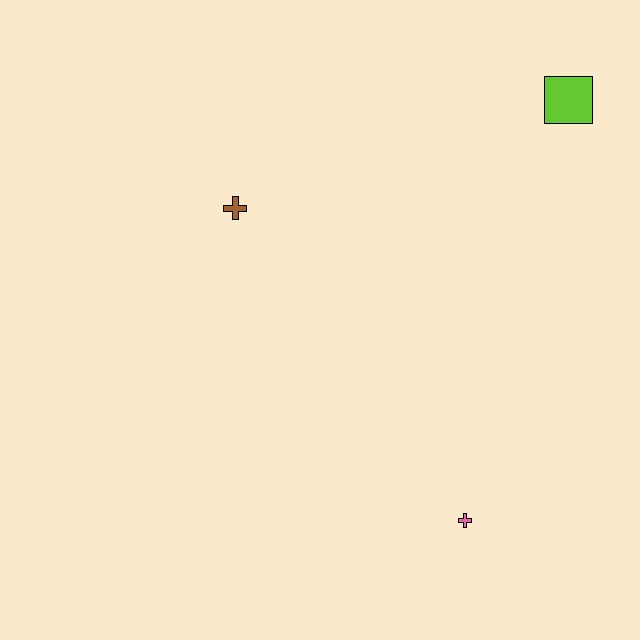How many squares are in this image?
There is 1 square.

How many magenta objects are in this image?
There are no magenta objects.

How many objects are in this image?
There are 3 objects.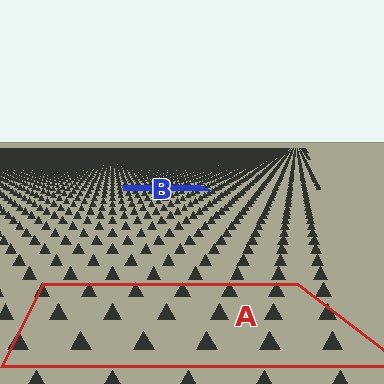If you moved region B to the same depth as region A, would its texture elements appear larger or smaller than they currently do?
They would appear larger. At a closer depth, the same texture elements are projected at a bigger on-screen size.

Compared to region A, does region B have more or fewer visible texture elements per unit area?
Region B has more texture elements per unit area — they are packed more densely because it is farther away.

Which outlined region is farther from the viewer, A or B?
Region B is farther from the viewer — the texture elements inside it appear smaller and more densely packed.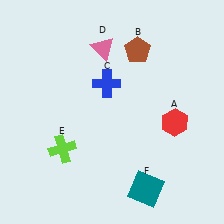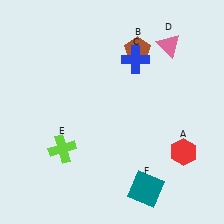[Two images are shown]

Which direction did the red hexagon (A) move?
The red hexagon (A) moved down.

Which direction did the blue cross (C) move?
The blue cross (C) moved right.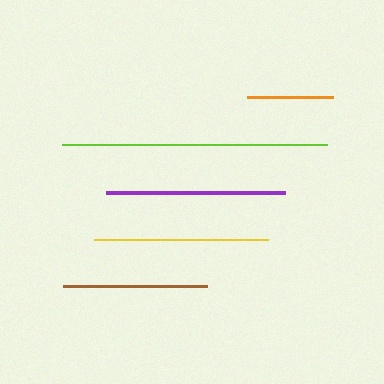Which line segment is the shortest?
The orange line is the shortest at approximately 86 pixels.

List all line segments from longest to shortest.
From longest to shortest: lime, purple, yellow, brown, orange.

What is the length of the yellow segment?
The yellow segment is approximately 174 pixels long.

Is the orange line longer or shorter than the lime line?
The lime line is longer than the orange line.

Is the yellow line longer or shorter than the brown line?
The yellow line is longer than the brown line.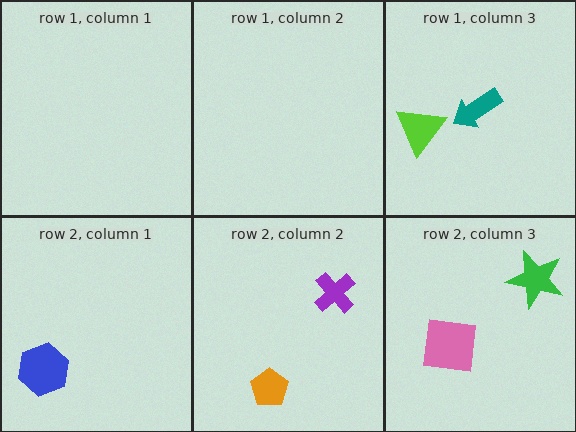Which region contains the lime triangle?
The row 1, column 3 region.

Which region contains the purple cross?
The row 2, column 2 region.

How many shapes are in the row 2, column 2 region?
2.